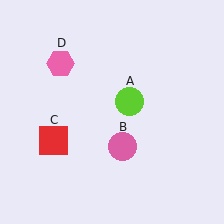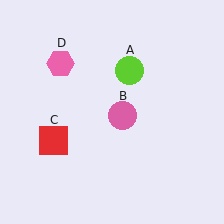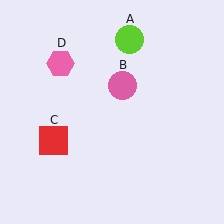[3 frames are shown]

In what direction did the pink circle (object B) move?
The pink circle (object B) moved up.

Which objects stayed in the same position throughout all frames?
Red square (object C) and pink hexagon (object D) remained stationary.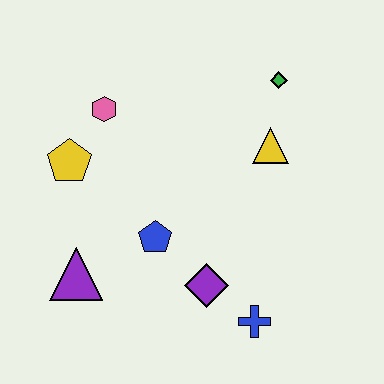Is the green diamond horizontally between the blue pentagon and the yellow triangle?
No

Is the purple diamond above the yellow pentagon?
No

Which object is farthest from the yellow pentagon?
The blue cross is farthest from the yellow pentagon.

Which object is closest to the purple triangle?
The blue pentagon is closest to the purple triangle.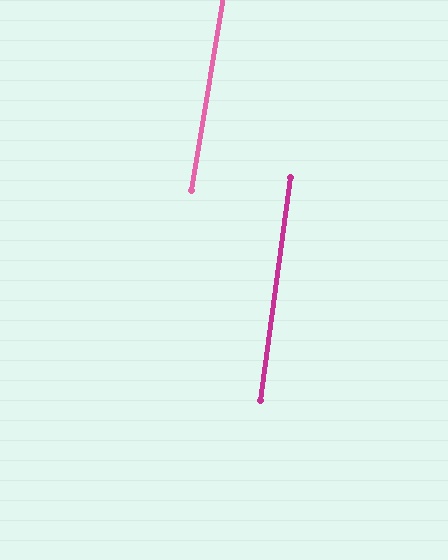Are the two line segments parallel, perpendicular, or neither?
Parallel — their directions differ by only 1.6°.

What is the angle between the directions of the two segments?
Approximately 2 degrees.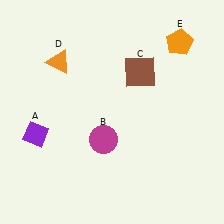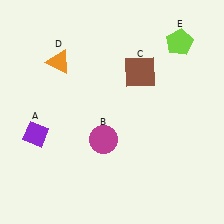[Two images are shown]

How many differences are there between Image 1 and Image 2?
There is 1 difference between the two images.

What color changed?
The pentagon (E) changed from orange in Image 1 to lime in Image 2.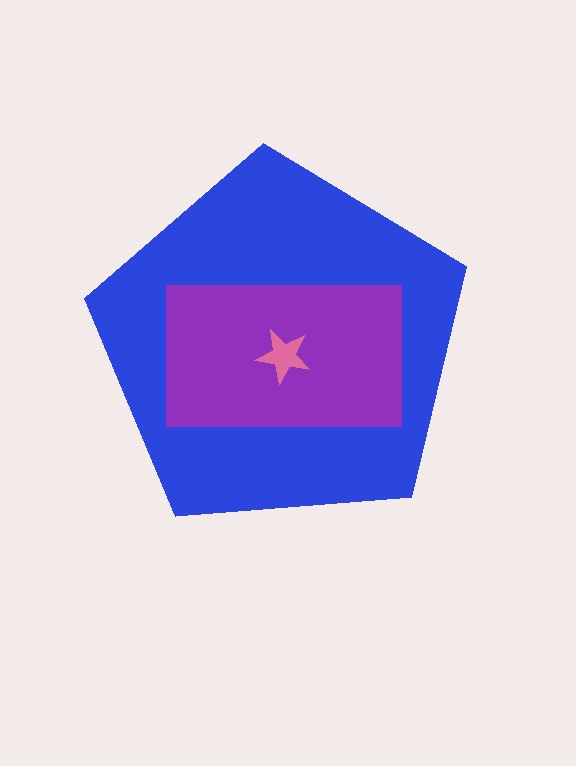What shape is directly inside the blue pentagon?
The purple rectangle.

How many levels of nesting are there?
3.